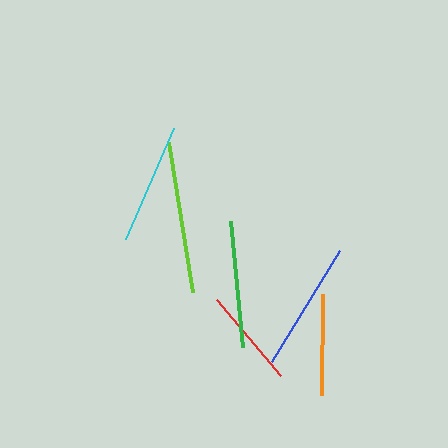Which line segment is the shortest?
The red line is the shortest at approximately 99 pixels.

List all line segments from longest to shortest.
From longest to shortest: lime, blue, green, cyan, orange, red.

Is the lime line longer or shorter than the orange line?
The lime line is longer than the orange line.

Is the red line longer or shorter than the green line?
The green line is longer than the red line.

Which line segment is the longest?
The lime line is the longest at approximately 151 pixels.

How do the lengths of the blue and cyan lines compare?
The blue and cyan lines are approximately the same length.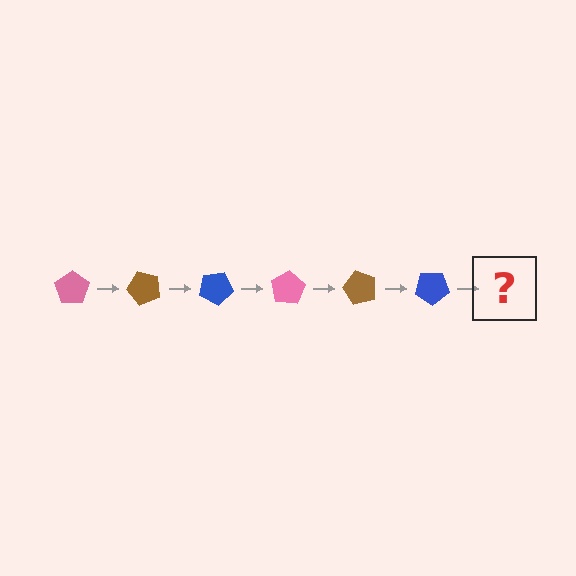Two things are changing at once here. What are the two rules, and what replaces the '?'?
The two rules are that it rotates 50 degrees each step and the color cycles through pink, brown, and blue. The '?' should be a pink pentagon, rotated 300 degrees from the start.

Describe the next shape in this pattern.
It should be a pink pentagon, rotated 300 degrees from the start.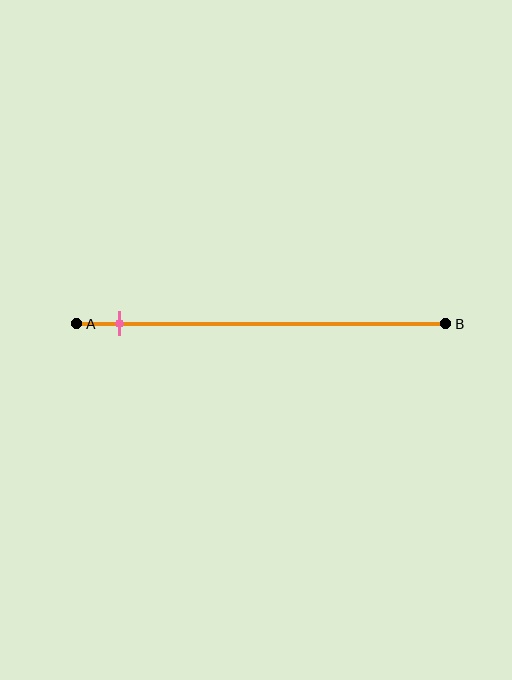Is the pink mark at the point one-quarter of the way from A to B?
No, the mark is at about 10% from A, not at the 25% one-quarter point.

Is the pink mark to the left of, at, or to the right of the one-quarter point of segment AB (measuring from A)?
The pink mark is to the left of the one-quarter point of segment AB.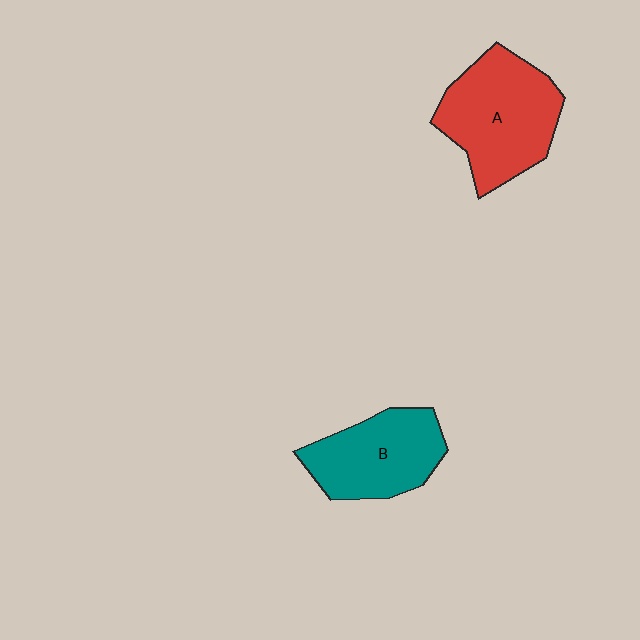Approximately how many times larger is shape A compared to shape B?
Approximately 1.2 times.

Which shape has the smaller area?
Shape B (teal).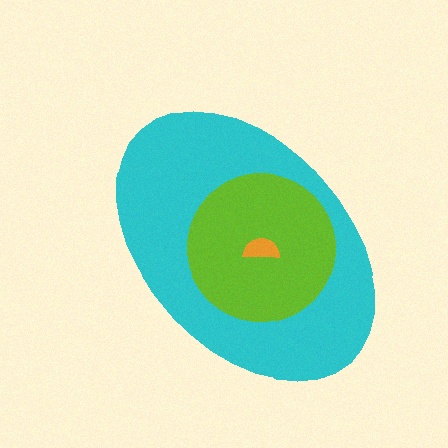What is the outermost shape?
The cyan ellipse.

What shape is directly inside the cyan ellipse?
The lime circle.